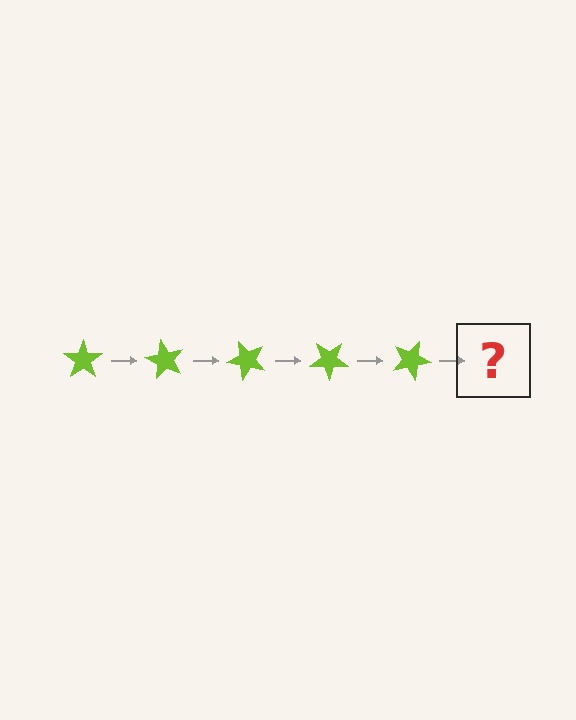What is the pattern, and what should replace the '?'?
The pattern is that the star rotates 60 degrees each step. The '?' should be a lime star rotated 300 degrees.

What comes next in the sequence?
The next element should be a lime star rotated 300 degrees.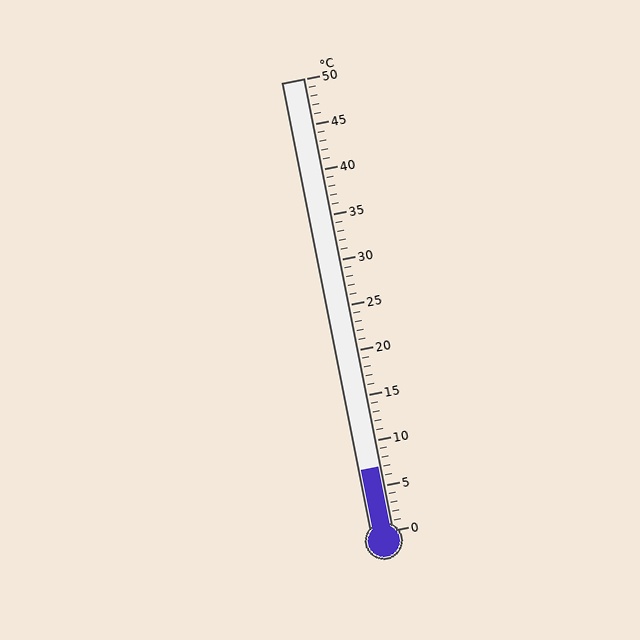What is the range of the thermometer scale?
The thermometer scale ranges from 0°C to 50°C.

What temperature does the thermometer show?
The thermometer shows approximately 7°C.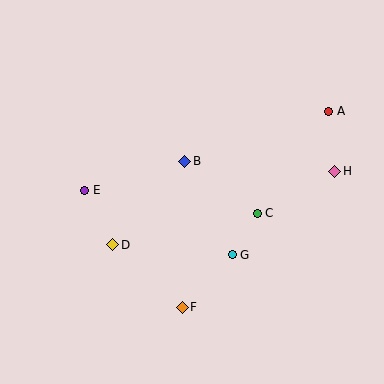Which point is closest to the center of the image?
Point B at (185, 161) is closest to the center.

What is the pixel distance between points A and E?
The distance between A and E is 256 pixels.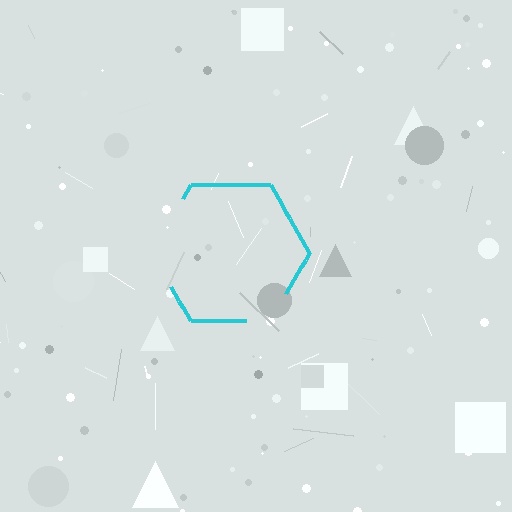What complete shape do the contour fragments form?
The contour fragments form a hexagon.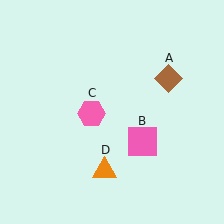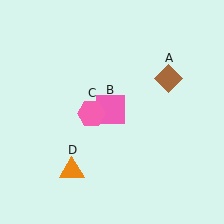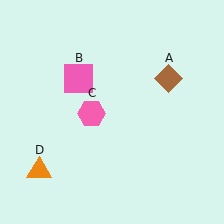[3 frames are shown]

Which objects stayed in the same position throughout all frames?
Brown diamond (object A) and pink hexagon (object C) remained stationary.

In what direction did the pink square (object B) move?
The pink square (object B) moved up and to the left.